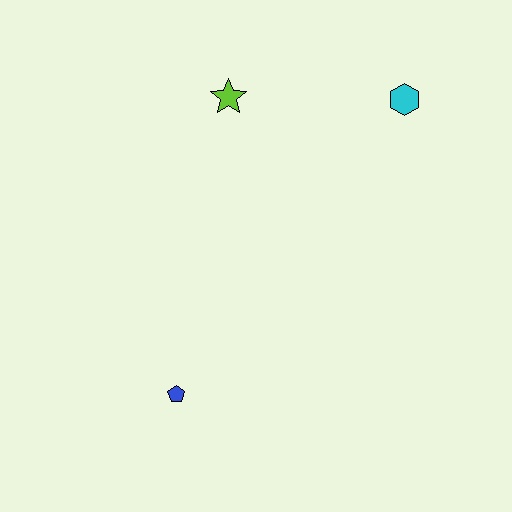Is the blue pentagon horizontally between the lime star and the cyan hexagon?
No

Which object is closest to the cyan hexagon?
The lime star is closest to the cyan hexagon.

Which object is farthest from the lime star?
The blue pentagon is farthest from the lime star.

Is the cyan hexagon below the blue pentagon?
No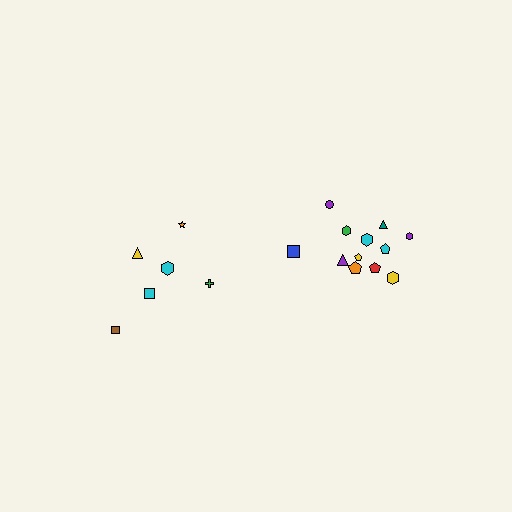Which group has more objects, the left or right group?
The right group.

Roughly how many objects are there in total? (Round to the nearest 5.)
Roughly 20 objects in total.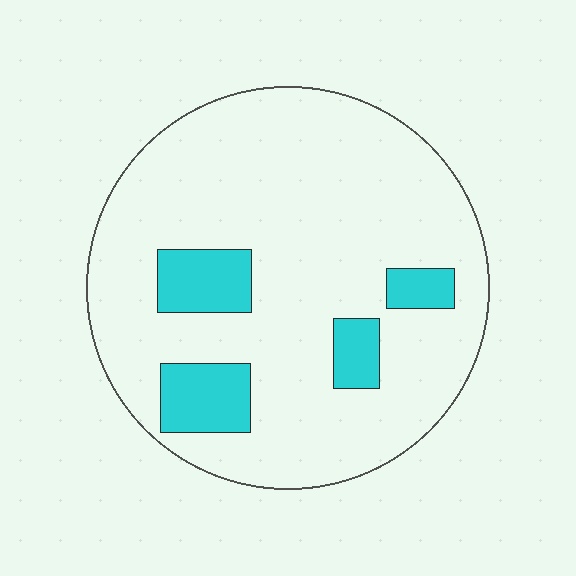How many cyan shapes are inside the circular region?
4.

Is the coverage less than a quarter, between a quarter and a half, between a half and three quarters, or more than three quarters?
Less than a quarter.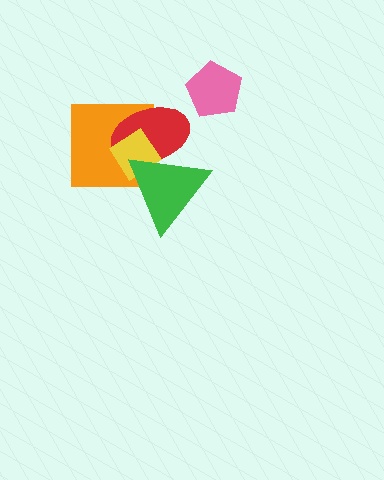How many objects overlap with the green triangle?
3 objects overlap with the green triangle.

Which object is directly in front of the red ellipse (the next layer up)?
The yellow diamond is directly in front of the red ellipse.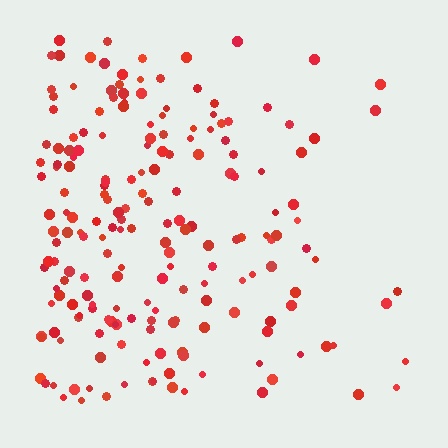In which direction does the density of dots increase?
From right to left, with the left side densest.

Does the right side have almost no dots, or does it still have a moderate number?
Still a moderate number, just noticeably fewer than the left.